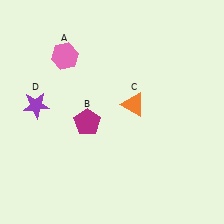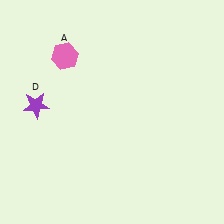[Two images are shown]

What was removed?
The orange triangle (C), the magenta pentagon (B) were removed in Image 2.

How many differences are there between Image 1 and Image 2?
There are 2 differences between the two images.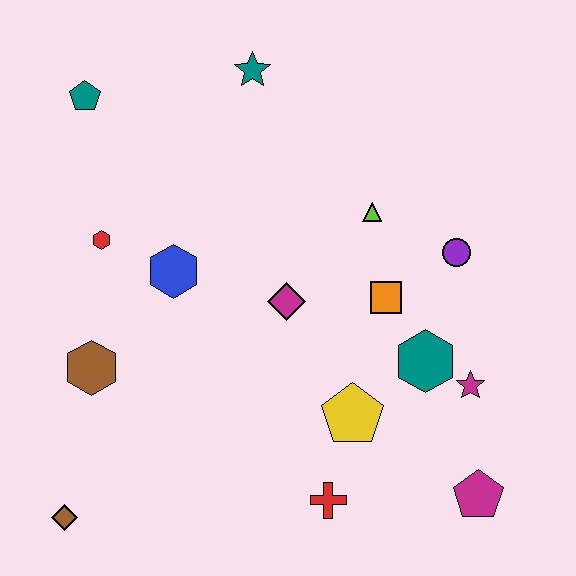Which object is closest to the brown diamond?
The brown hexagon is closest to the brown diamond.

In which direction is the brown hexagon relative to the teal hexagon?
The brown hexagon is to the left of the teal hexagon.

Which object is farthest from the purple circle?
The brown diamond is farthest from the purple circle.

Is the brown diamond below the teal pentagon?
Yes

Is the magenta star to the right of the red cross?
Yes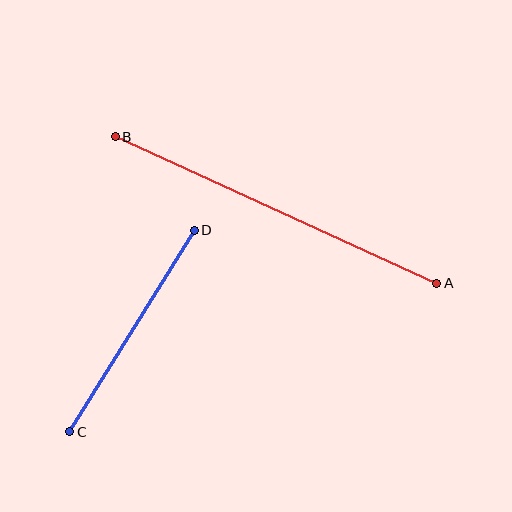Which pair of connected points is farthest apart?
Points A and B are farthest apart.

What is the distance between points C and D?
The distance is approximately 237 pixels.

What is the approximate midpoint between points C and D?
The midpoint is at approximately (132, 331) pixels.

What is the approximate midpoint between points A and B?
The midpoint is at approximately (276, 210) pixels.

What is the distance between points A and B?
The distance is approximately 353 pixels.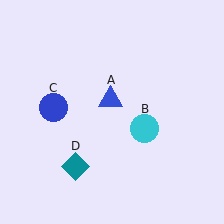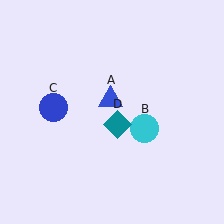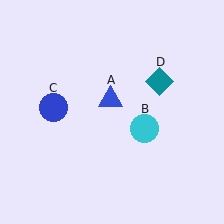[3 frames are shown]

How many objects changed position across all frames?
1 object changed position: teal diamond (object D).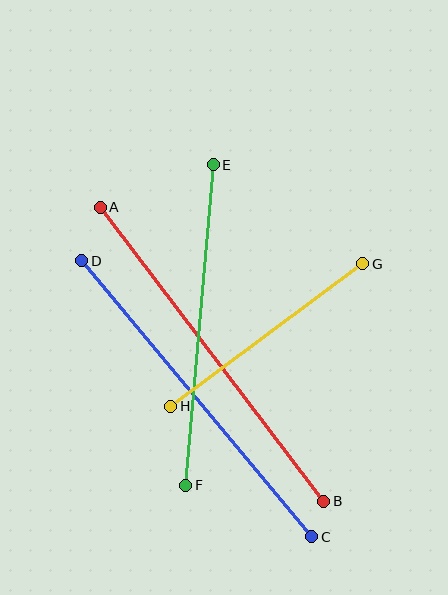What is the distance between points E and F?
The distance is approximately 322 pixels.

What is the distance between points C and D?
The distance is approximately 359 pixels.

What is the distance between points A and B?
The distance is approximately 369 pixels.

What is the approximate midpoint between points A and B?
The midpoint is at approximately (212, 354) pixels.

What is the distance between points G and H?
The distance is approximately 239 pixels.